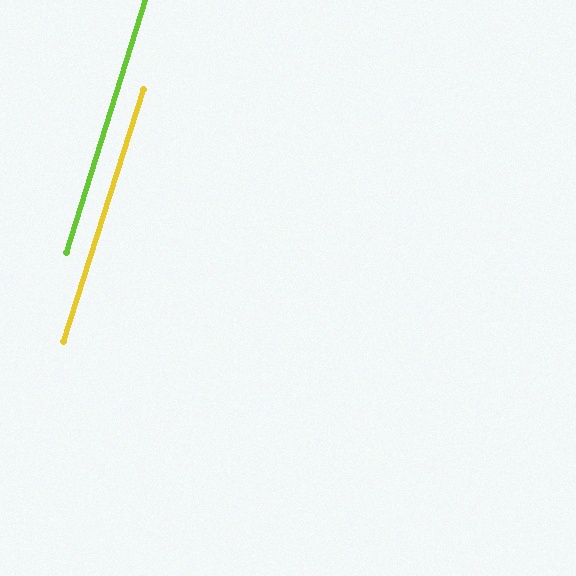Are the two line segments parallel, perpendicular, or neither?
Parallel — their directions differ by only 0.3°.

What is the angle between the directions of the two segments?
Approximately 0 degrees.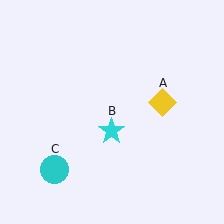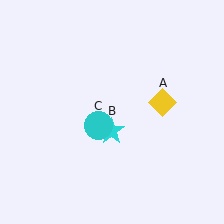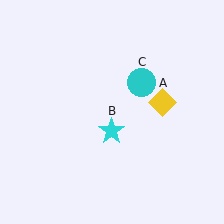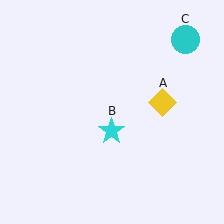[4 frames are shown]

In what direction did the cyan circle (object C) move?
The cyan circle (object C) moved up and to the right.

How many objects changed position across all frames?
1 object changed position: cyan circle (object C).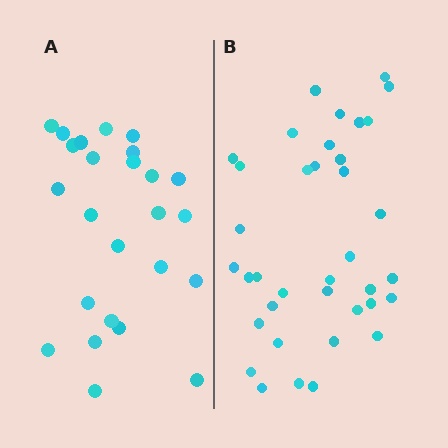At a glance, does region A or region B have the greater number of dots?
Region B (the right region) has more dots.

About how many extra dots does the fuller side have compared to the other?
Region B has roughly 12 or so more dots than region A.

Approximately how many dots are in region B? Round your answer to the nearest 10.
About 40 dots. (The exact count is 37, which rounds to 40.)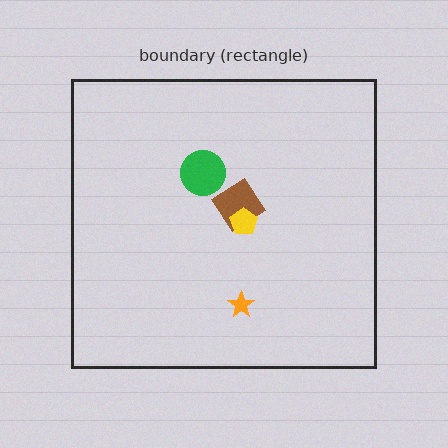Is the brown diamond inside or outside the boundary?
Inside.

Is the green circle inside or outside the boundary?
Inside.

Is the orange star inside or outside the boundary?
Inside.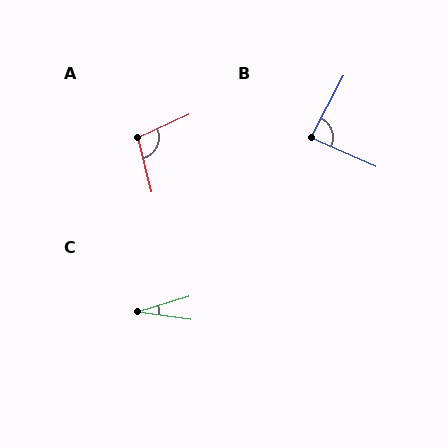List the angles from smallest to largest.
C (25°), B (86°), A (101°).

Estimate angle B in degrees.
Approximately 86 degrees.